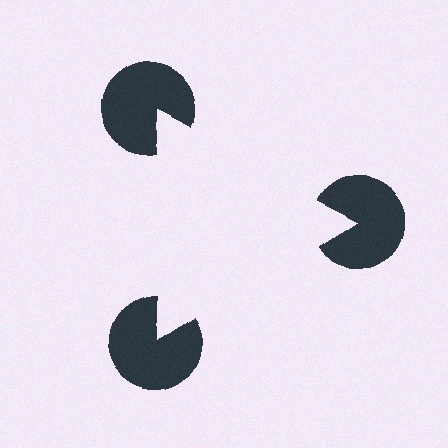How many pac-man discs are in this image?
There are 3 — one at each vertex of the illusory triangle.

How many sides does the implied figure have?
3 sides.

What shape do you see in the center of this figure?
An illusory triangle — its edges are inferred from the aligned wedge cuts in the pac-man discs, not physically drawn.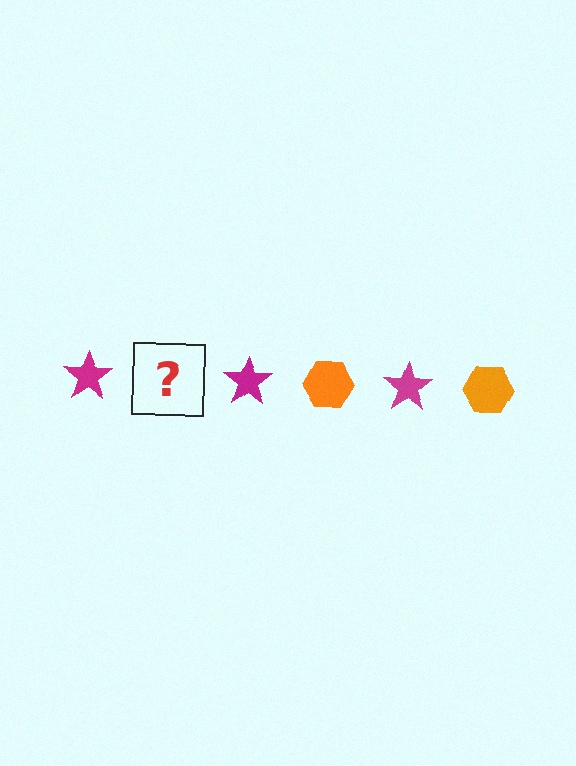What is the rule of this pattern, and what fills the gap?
The rule is that the pattern alternates between magenta star and orange hexagon. The gap should be filled with an orange hexagon.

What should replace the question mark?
The question mark should be replaced with an orange hexagon.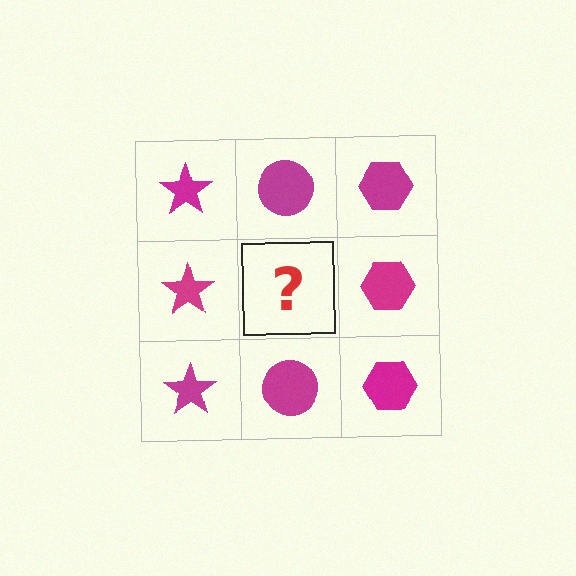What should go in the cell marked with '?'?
The missing cell should contain a magenta circle.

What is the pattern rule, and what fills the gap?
The rule is that each column has a consistent shape. The gap should be filled with a magenta circle.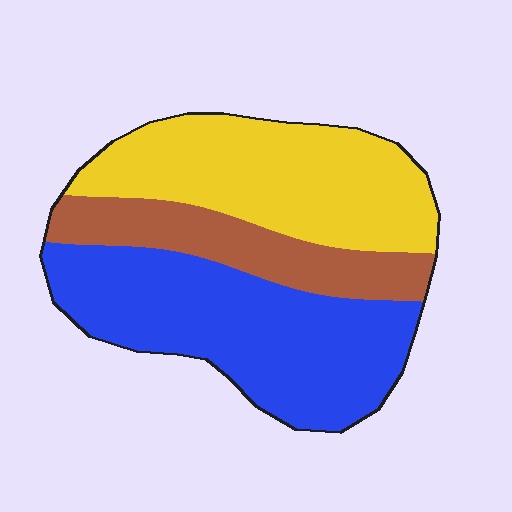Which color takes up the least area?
Brown, at roughly 20%.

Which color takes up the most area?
Blue, at roughly 45%.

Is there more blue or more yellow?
Blue.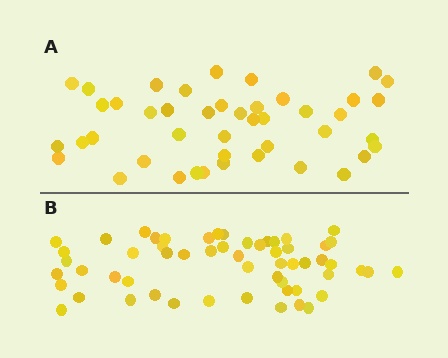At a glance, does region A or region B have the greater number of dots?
Region B (the bottom region) has more dots.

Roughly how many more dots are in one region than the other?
Region B has approximately 15 more dots than region A.